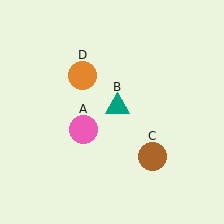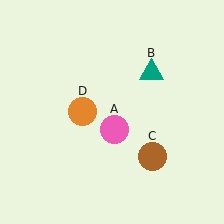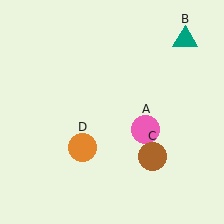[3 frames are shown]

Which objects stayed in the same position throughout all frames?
Brown circle (object C) remained stationary.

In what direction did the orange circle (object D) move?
The orange circle (object D) moved down.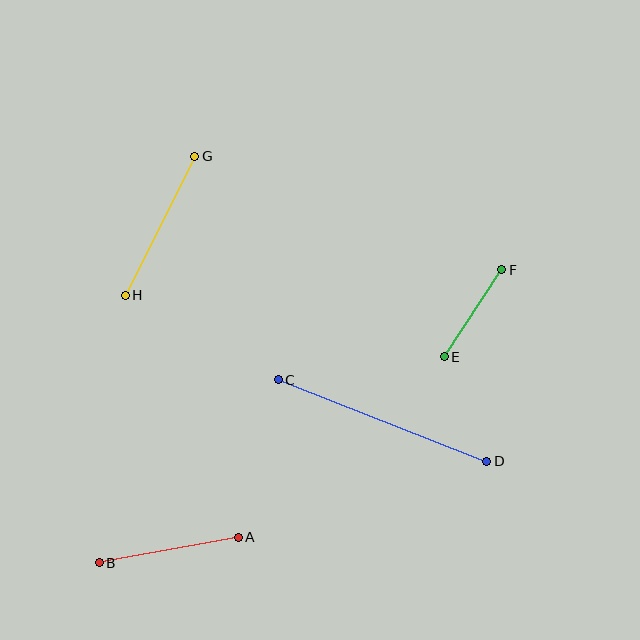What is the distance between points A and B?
The distance is approximately 141 pixels.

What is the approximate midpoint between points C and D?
The midpoint is at approximately (383, 421) pixels.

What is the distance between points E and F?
The distance is approximately 104 pixels.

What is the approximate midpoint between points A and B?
The midpoint is at approximately (169, 550) pixels.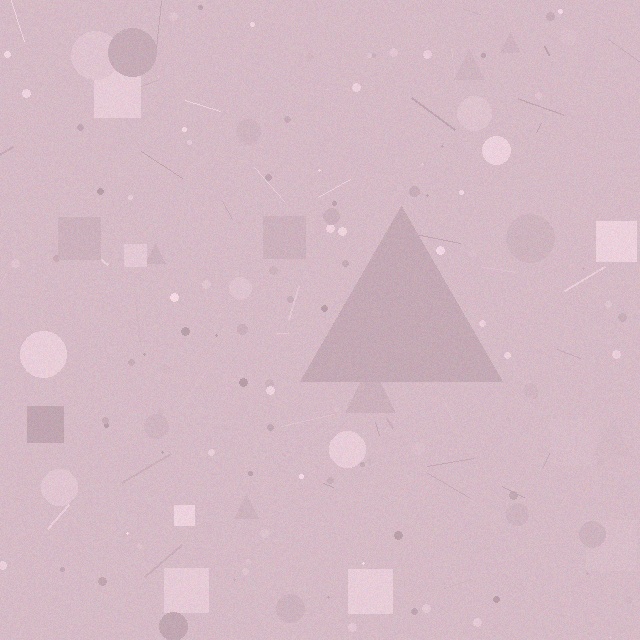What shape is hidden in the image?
A triangle is hidden in the image.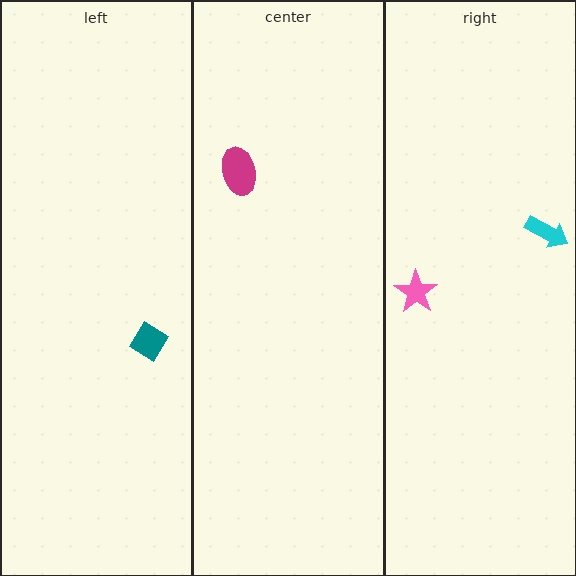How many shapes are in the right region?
2.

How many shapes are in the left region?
1.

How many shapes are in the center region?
1.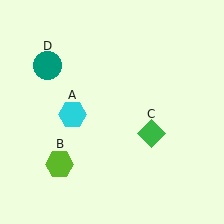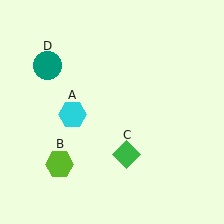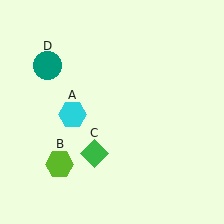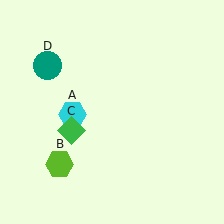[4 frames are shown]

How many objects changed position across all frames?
1 object changed position: green diamond (object C).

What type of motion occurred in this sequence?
The green diamond (object C) rotated clockwise around the center of the scene.